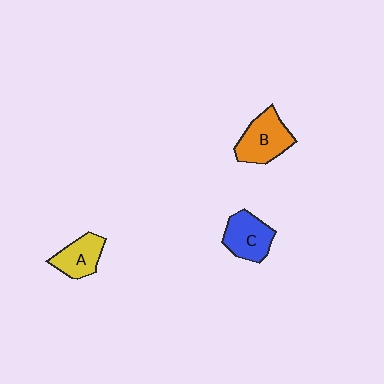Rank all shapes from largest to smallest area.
From largest to smallest: B (orange), C (blue), A (yellow).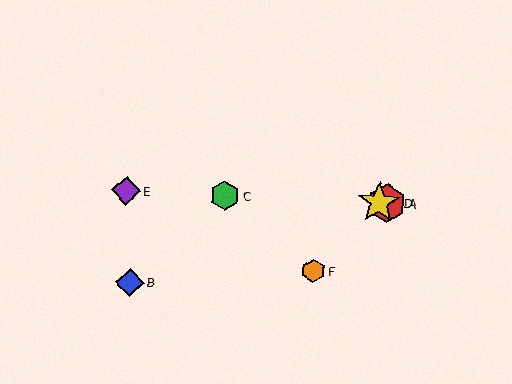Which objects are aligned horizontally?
Objects A, C, D, E are aligned horizontally.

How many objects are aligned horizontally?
4 objects (A, C, D, E) are aligned horizontally.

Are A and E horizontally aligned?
Yes, both are at y≈203.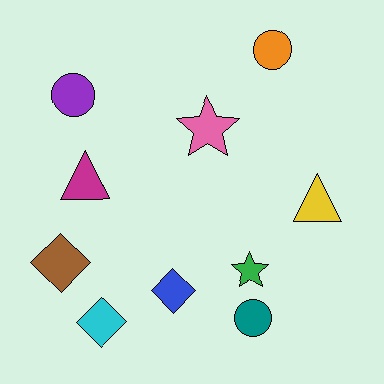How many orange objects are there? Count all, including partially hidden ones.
There is 1 orange object.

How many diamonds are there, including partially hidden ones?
There are 3 diamonds.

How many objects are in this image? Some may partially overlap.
There are 10 objects.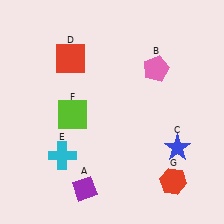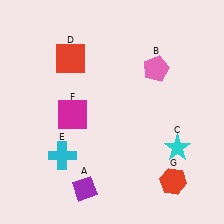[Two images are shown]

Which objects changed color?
C changed from blue to cyan. F changed from lime to magenta.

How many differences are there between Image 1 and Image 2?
There are 2 differences between the two images.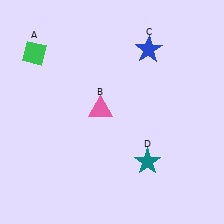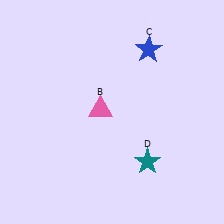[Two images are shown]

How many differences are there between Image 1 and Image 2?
There is 1 difference between the two images.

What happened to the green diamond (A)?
The green diamond (A) was removed in Image 2. It was in the top-left area of Image 1.